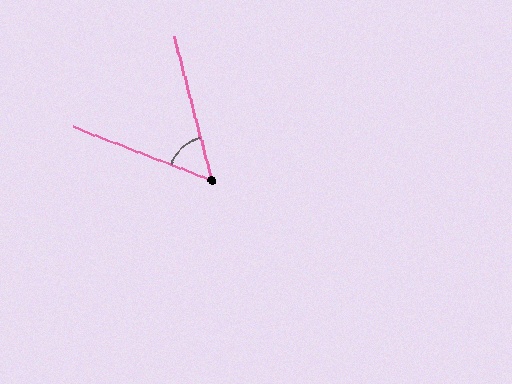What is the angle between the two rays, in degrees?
Approximately 54 degrees.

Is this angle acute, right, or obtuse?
It is acute.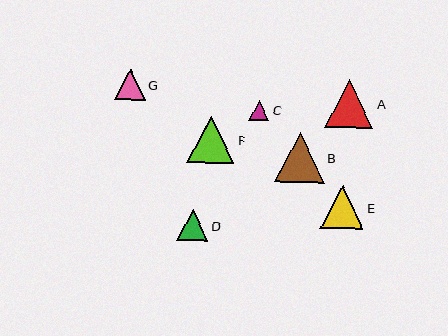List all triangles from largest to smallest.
From largest to smallest: B, A, F, E, D, G, C.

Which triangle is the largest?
Triangle B is the largest with a size of approximately 50 pixels.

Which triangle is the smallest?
Triangle C is the smallest with a size of approximately 20 pixels.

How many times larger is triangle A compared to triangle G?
Triangle A is approximately 1.6 times the size of triangle G.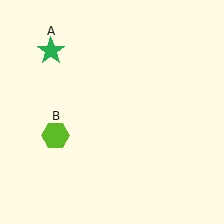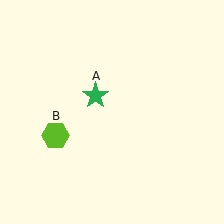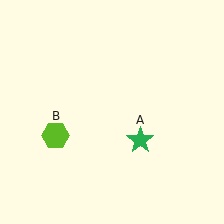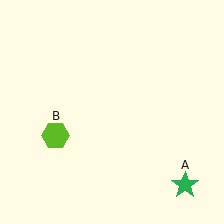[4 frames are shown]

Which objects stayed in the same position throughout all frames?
Lime hexagon (object B) remained stationary.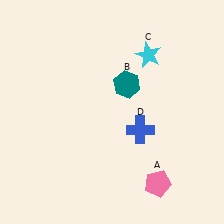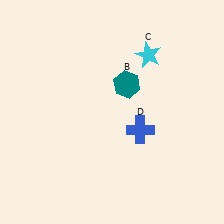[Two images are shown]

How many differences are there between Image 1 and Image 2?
There is 1 difference between the two images.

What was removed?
The pink pentagon (A) was removed in Image 2.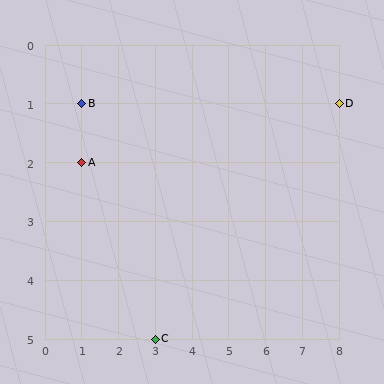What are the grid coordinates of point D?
Point D is at grid coordinates (8, 1).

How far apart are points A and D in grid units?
Points A and D are 7 columns and 1 row apart (about 7.1 grid units diagonally).